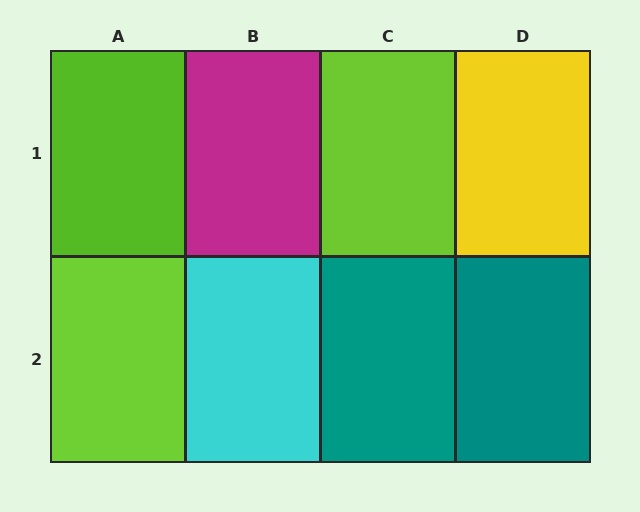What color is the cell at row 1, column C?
Lime.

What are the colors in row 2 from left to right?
Lime, cyan, teal, teal.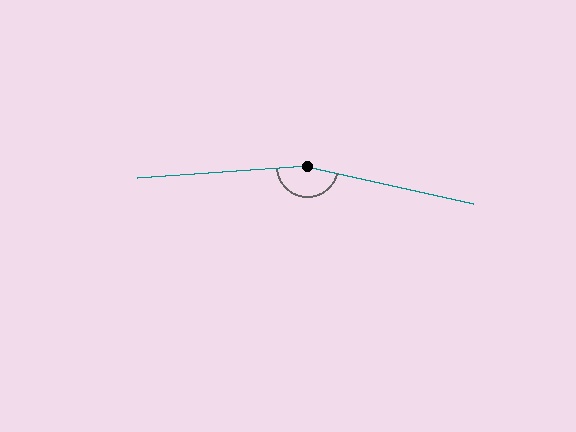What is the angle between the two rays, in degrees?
Approximately 163 degrees.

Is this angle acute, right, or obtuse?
It is obtuse.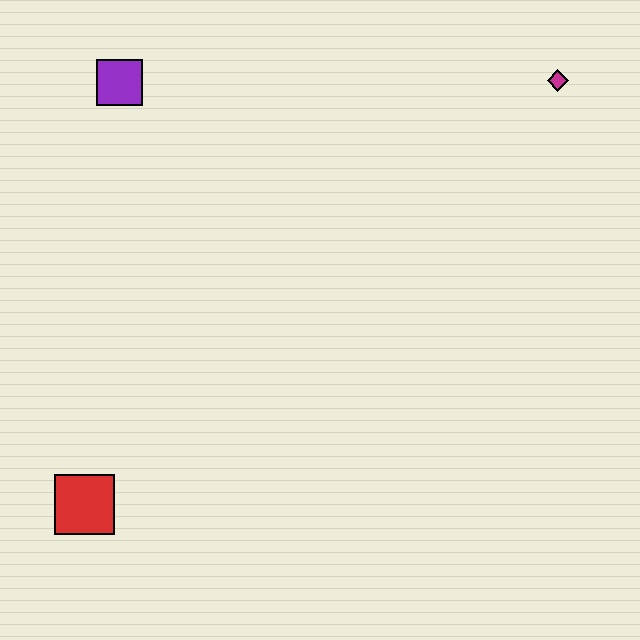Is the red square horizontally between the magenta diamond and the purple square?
No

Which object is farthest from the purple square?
The magenta diamond is farthest from the purple square.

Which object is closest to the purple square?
The red square is closest to the purple square.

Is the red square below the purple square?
Yes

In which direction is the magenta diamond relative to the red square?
The magenta diamond is to the right of the red square.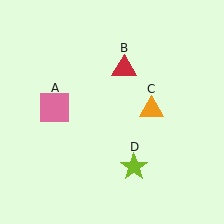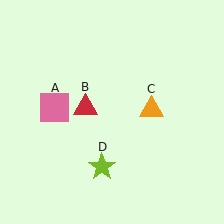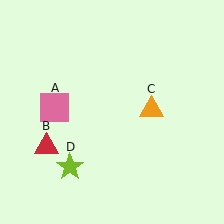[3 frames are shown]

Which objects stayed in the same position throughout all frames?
Pink square (object A) and orange triangle (object C) remained stationary.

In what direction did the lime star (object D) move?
The lime star (object D) moved left.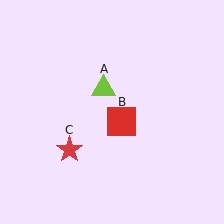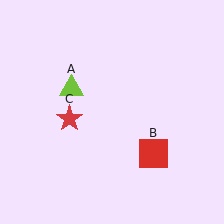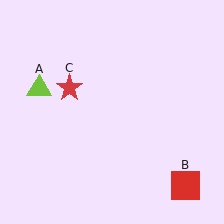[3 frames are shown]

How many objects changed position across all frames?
3 objects changed position: lime triangle (object A), red square (object B), red star (object C).